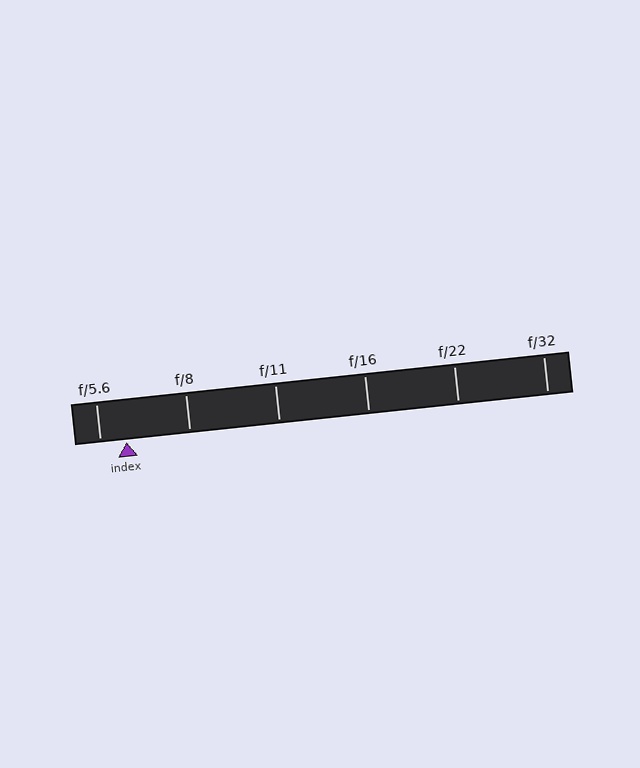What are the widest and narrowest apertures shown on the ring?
The widest aperture shown is f/5.6 and the narrowest is f/32.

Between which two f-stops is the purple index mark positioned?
The index mark is between f/5.6 and f/8.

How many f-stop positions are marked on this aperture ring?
There are 6 f-stop positions marked.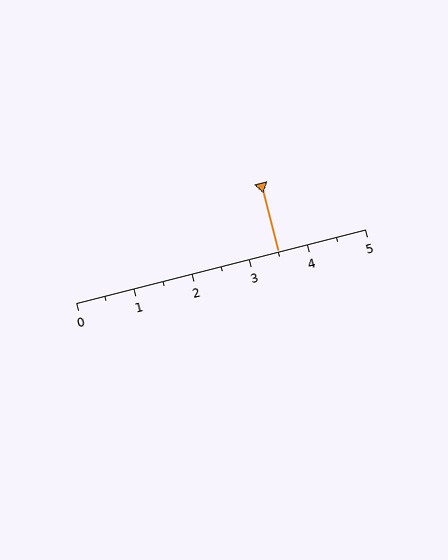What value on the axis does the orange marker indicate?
The marker indicates approximately 3.5.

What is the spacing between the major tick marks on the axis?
The major ticks are spaced 1 apart.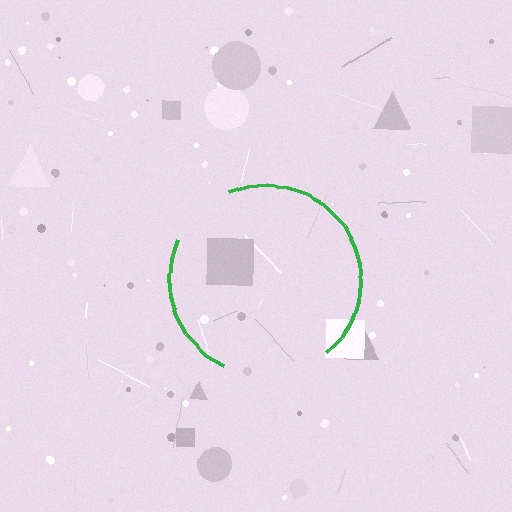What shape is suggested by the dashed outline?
The dashed outline suggests a circle.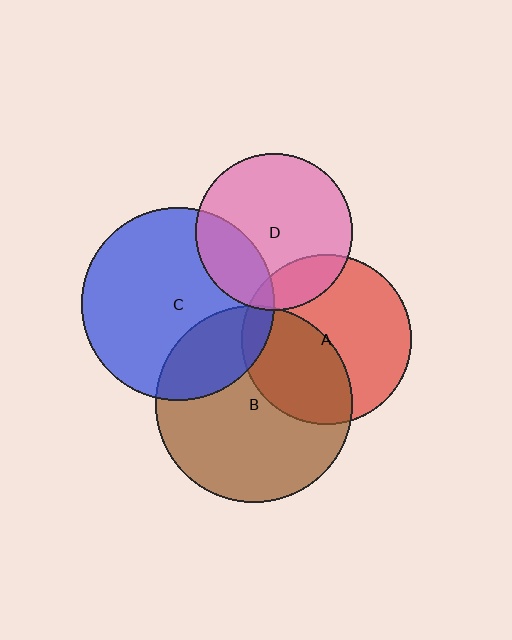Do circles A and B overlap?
Yes.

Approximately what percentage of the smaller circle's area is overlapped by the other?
Approximately 40%.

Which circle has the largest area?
Circle B (brown).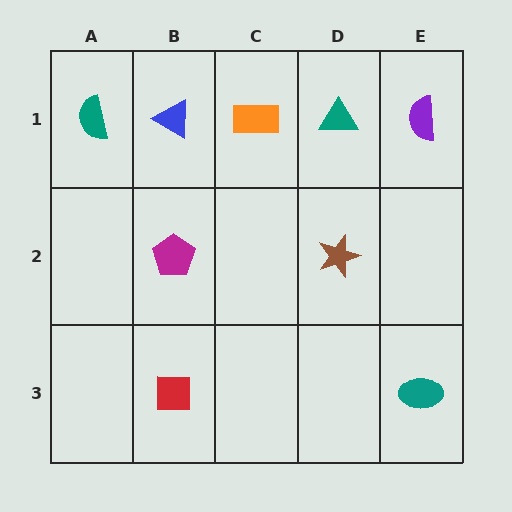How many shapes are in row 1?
5 shapes.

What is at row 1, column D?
A teal triangle.